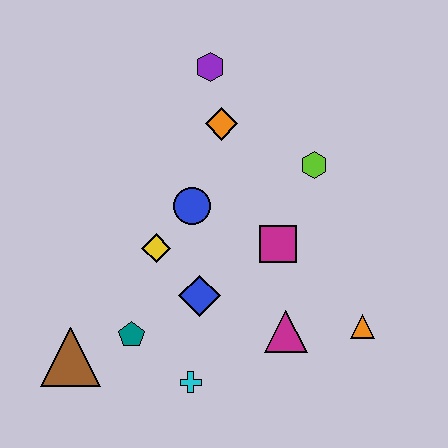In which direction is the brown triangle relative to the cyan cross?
The brown triangle is to the left of the cyan cross.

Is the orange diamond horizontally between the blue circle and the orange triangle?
Yes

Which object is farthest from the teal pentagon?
The purple hexagon is farthest from the teal pentagon.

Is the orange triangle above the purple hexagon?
No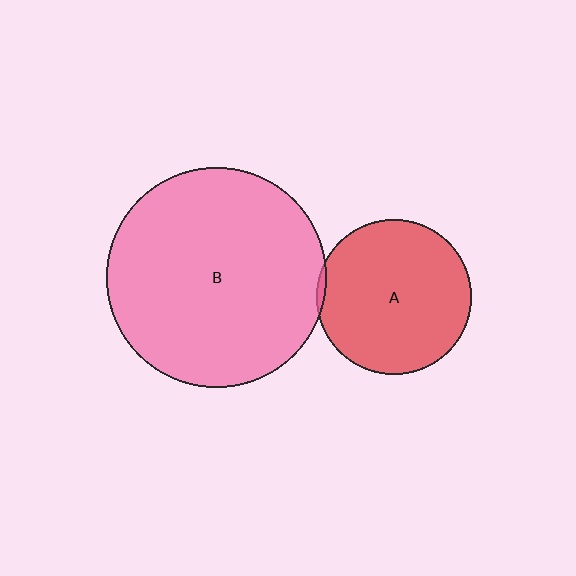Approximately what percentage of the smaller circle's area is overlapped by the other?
Approximately 5%.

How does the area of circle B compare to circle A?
Approximately 2.0 times.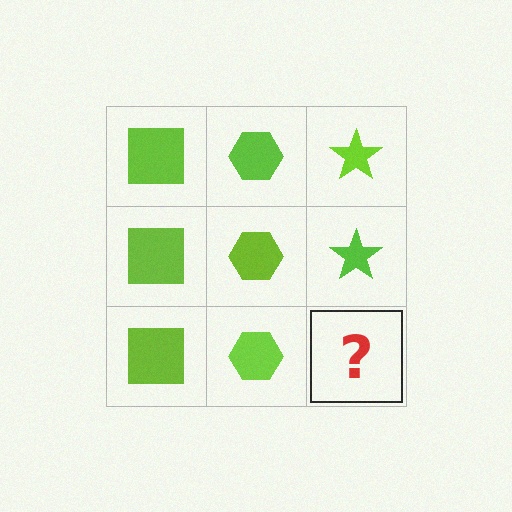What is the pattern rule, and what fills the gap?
The rule is that each column has a consistent shape. The gap should be filled with a lime star.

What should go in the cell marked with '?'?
The missing cell should contain a lime star.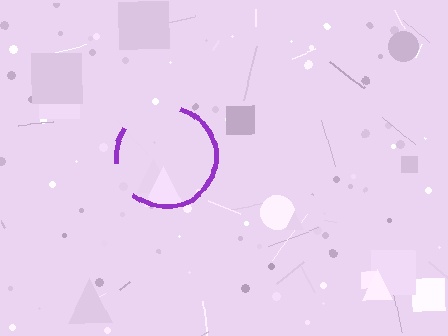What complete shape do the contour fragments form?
The contour fragments form a circle.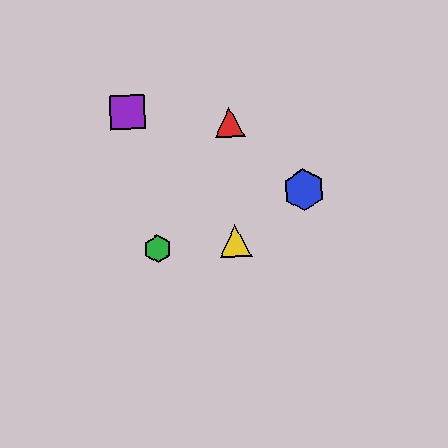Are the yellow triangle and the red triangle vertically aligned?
Yes, both are at x≈236.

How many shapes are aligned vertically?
2 shapes (the red triangle, the yellow triangle) are aligned vertically.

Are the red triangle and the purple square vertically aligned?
No, the red triangle is at x≈230 and the purple square is at x≈127.